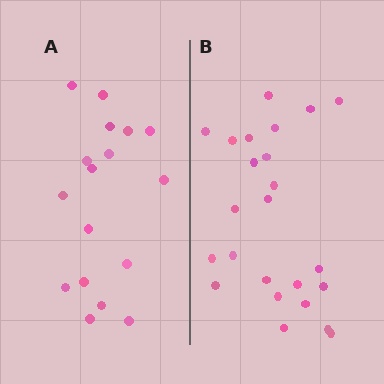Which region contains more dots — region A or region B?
Region B (the right region) has more dots.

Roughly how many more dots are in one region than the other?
Region B has roughly 8 or so more dots than region A.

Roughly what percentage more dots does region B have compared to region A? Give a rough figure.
About 40% more.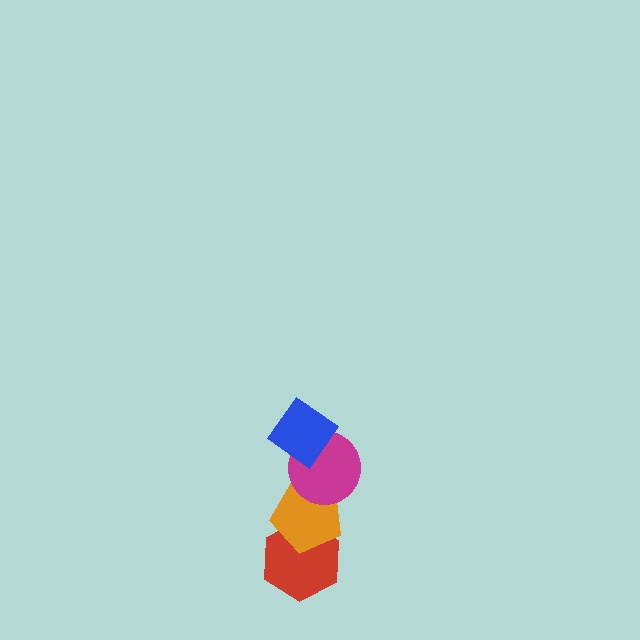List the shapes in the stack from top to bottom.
From top to bottom: the blue diamond, the magenta circle, the orange pentagon, the red hexagon.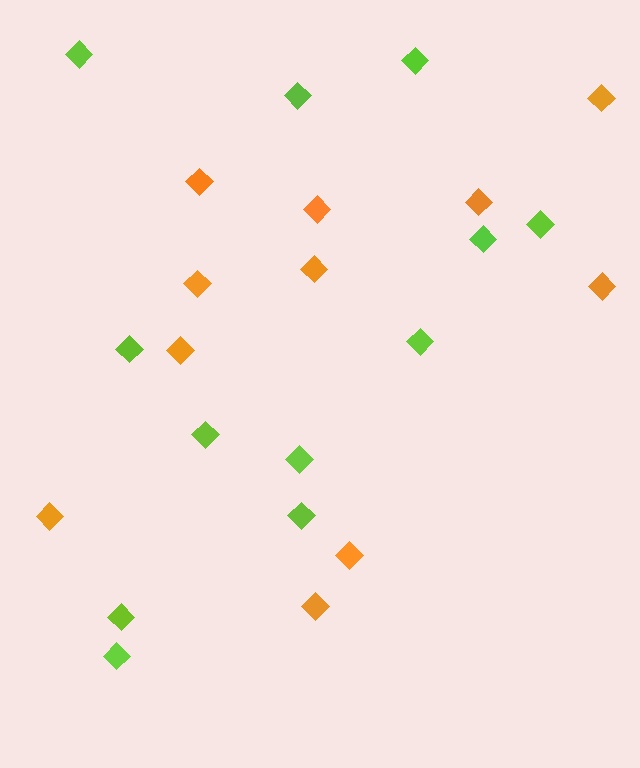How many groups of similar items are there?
There are 2 groups: one group of lime diamonds (12) and one group of orange diamonds (11).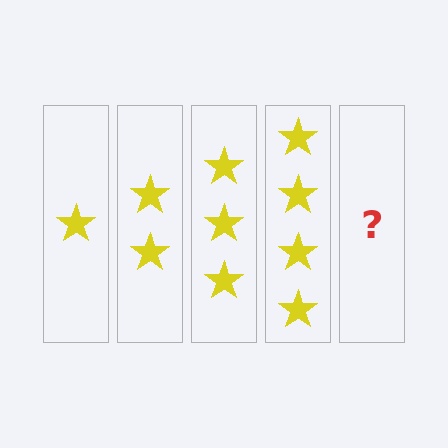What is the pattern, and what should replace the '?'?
The pattern is that each step adds one more star. The '?' should be 5 stars.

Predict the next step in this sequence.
The next step is 5 stars.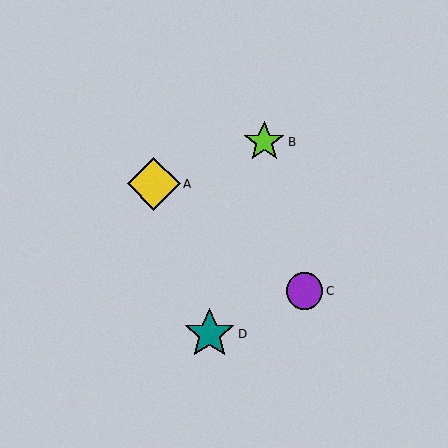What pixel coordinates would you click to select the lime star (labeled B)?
Click at (264, 142) to select the lime star B.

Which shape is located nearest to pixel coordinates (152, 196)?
The yellow diamond (labeled A) at (154, 184) is nearest to that location.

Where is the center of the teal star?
The center of the teal star is at (210, 334).